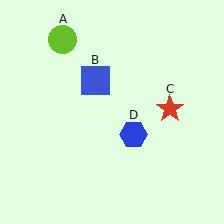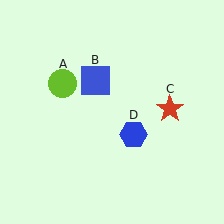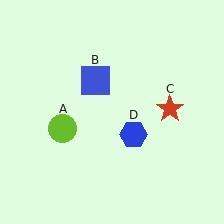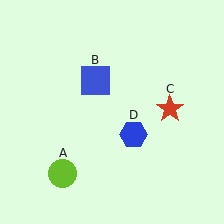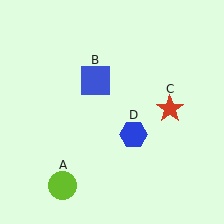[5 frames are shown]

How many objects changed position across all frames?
1 object changed position: lime circle (object A).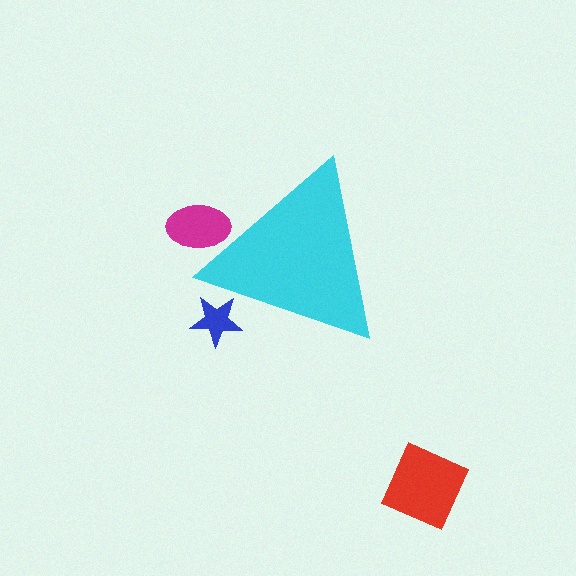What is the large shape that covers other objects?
A cyan triangle.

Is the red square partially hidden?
No, the red square is fully visible.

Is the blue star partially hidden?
Yes, the blue star is partially hidden behind the cyan triangle.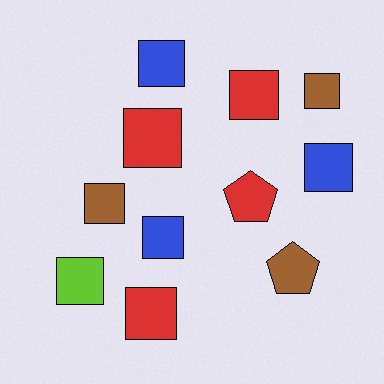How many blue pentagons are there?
There are no blue pentagons.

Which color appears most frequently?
Red, with 4 objects.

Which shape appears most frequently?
Square, with 9 objects.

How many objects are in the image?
There are 11 objects.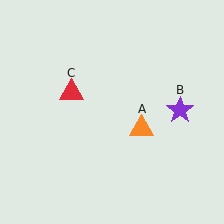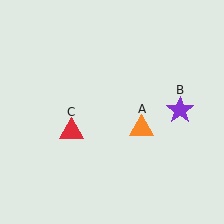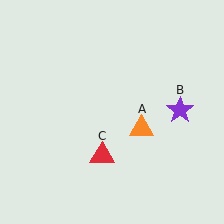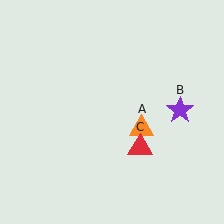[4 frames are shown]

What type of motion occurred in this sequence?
The red triangle (object C) rotated counterclockwise around the center of the scene.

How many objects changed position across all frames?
1 object changed position: red triangle (object C).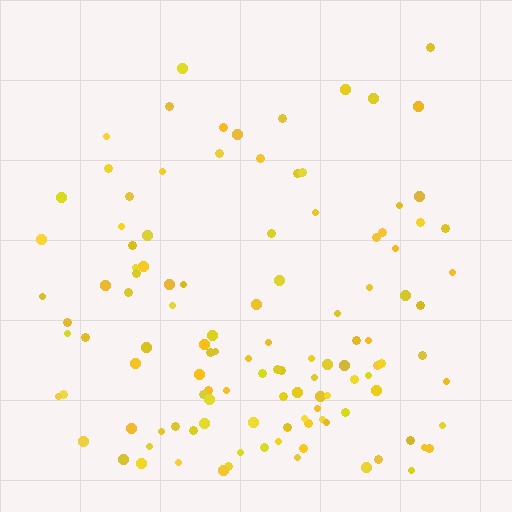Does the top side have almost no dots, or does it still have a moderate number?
Still a moderate number, just noticeably fewer than the bottom.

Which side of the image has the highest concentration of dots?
The bottom.